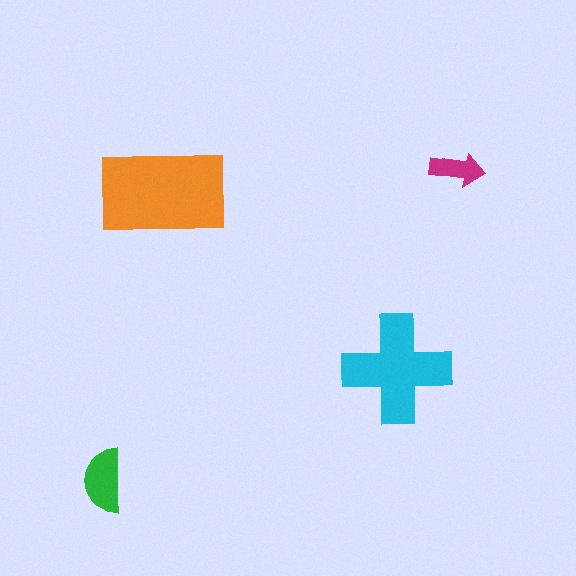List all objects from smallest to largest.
The magenta arrow, the green semicircle, the cyan cross, the orange rectangle.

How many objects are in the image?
There are 4 objects in the image.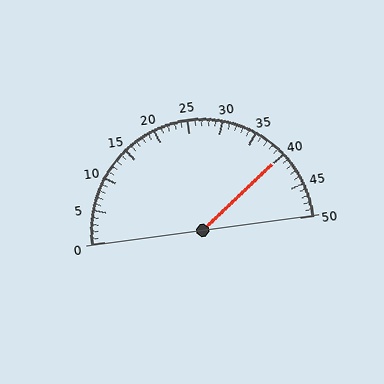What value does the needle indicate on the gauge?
The needle indicates approximately 40.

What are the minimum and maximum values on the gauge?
The gauge ranges from 0 to 50.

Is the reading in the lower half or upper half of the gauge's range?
The reading is in the upper half of the range (0 to 50).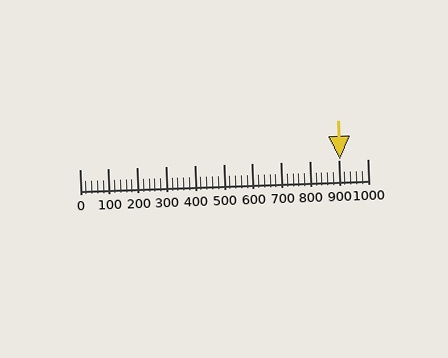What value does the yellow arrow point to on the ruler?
The yellow arrow points to approximately 904.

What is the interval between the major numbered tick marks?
The major tick marks are spaced 100 units apart.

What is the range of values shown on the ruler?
The ruler shows values from 0 to 1000.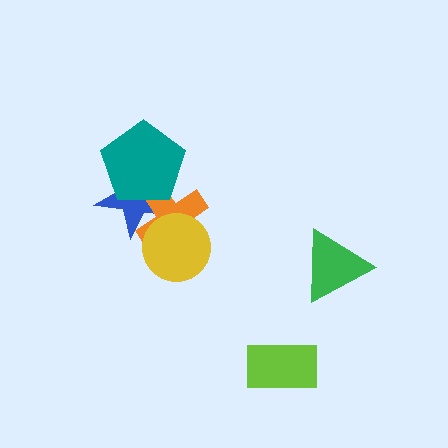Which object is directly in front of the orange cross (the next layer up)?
The yellow circle is directly in front of the orange cross.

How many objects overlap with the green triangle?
0 objects overlap with the green triangle.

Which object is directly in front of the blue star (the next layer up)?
The orange cross is directly in front of the blue star.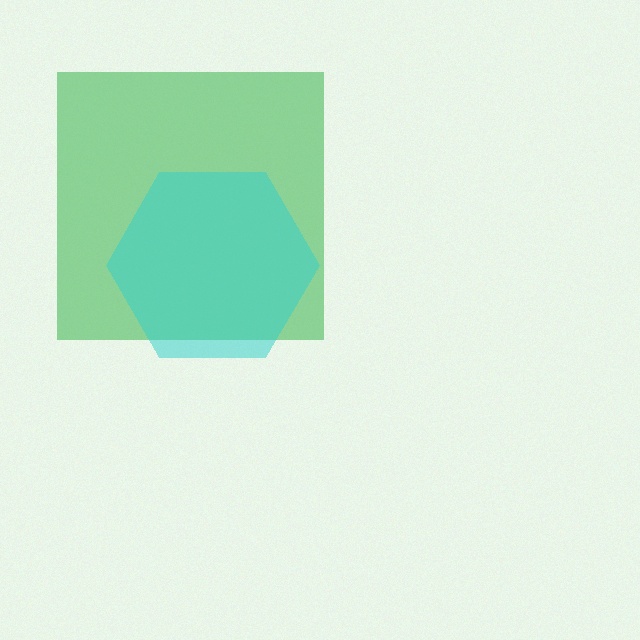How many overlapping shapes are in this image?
There are 2 overlapping shapes in the image.